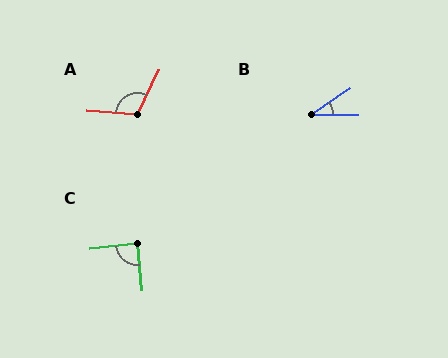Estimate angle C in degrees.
Approximately 90 degrees.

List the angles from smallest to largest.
B (35°), C (90°), A (111°).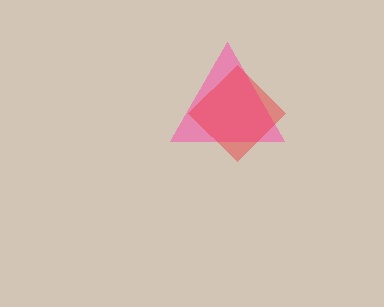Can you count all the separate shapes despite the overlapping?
Yes, there are 2 separate shapes.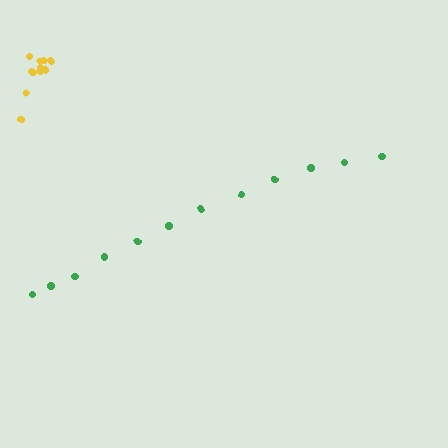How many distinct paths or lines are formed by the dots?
There are 2 distinct paths.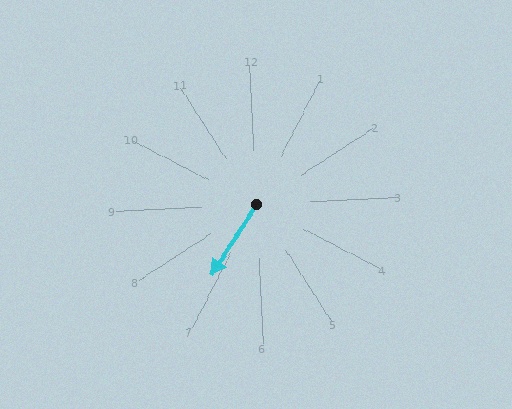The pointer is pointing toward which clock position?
Roughly 7 o'clock.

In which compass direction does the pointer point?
Southwest.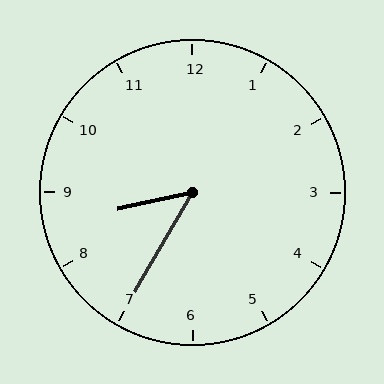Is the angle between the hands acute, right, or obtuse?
It is acute.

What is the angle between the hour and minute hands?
Approximately 48 degrees.